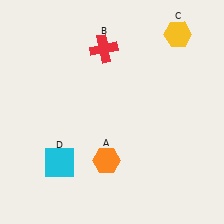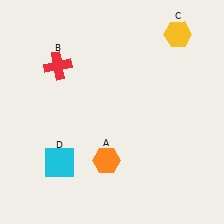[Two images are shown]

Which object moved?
The red cross (B) moved left.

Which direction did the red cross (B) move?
The red cross (B) moved left.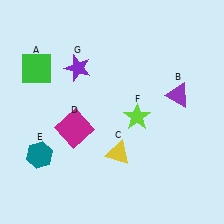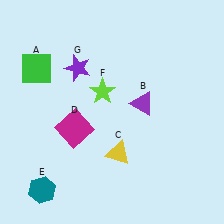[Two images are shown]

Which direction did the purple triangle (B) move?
The purple triangle (B) moved left.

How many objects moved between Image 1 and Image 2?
3 objects moved between the two images.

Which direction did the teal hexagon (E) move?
The teal hexagon (E) moved down.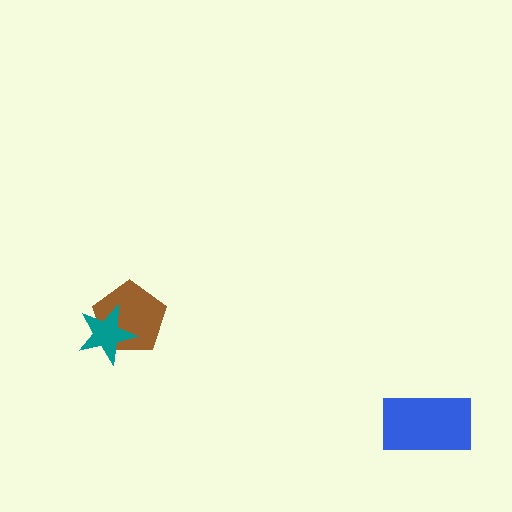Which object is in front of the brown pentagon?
The teal star is in front of the brown pentagon.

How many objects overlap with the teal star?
1 object overlaps with the teal star.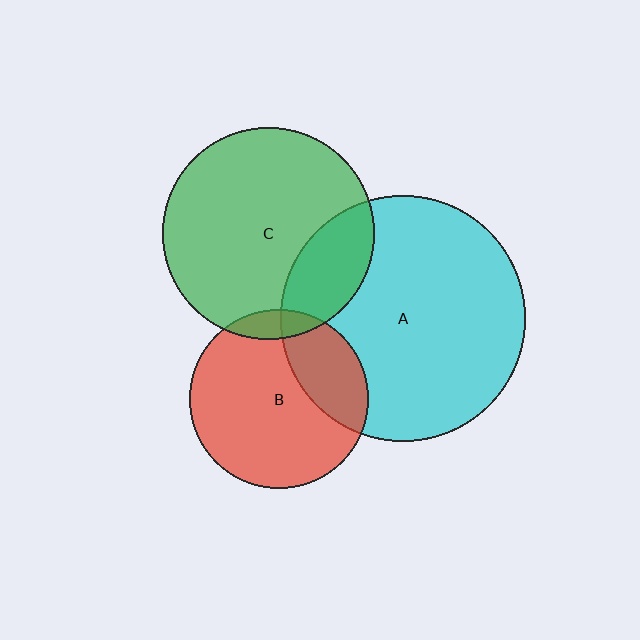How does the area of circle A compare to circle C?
Approximately 1.3 times.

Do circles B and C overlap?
Yes.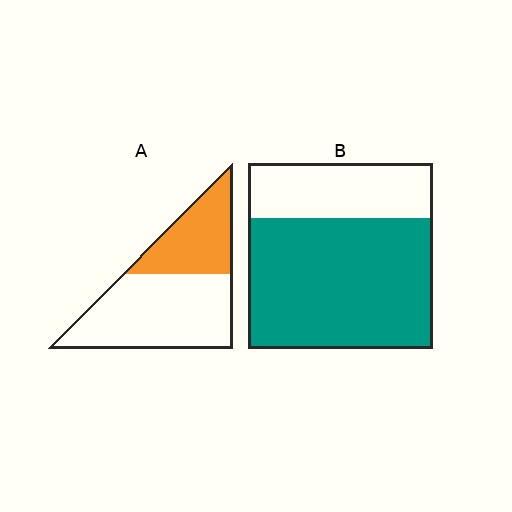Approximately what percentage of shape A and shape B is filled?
A is approximately 35% and B is approximately 70%.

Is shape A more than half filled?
No.